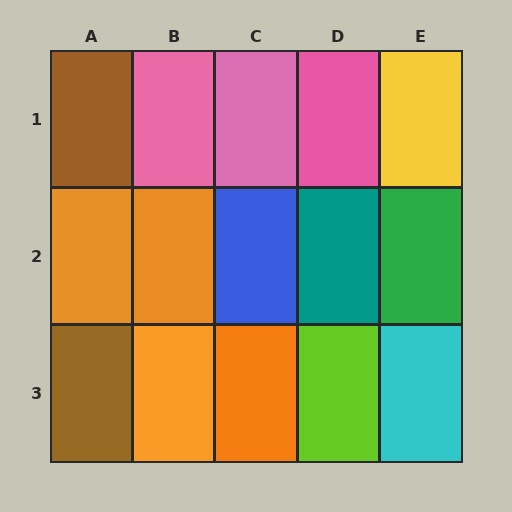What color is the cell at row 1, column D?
Pink.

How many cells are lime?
1 cell is lime.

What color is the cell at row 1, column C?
Pink.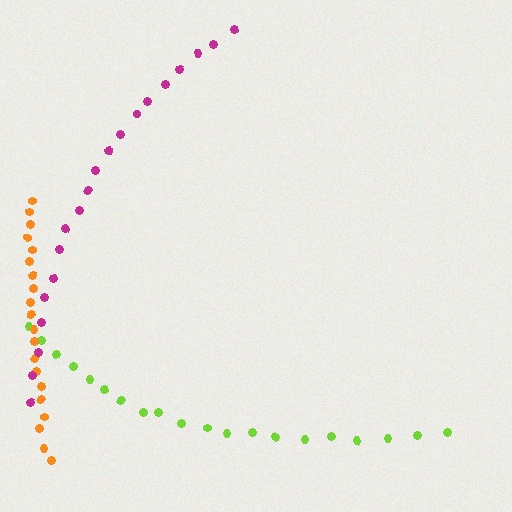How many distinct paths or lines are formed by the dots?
There are 3 distinct paths.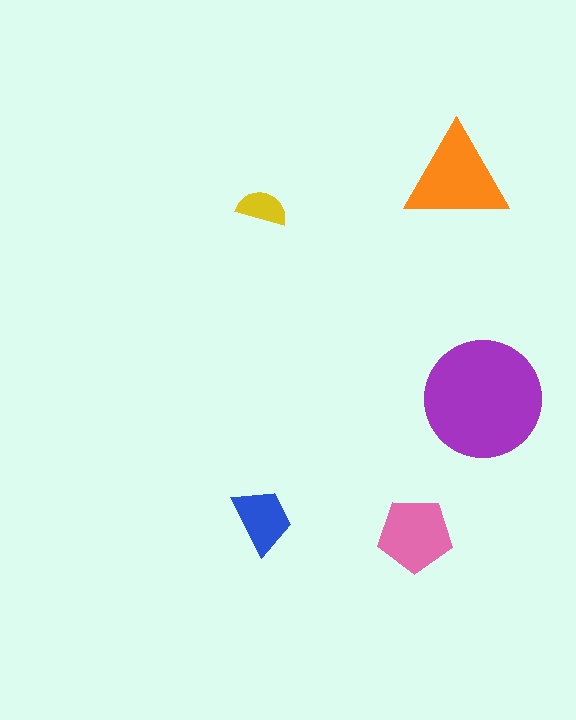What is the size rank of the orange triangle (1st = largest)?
2nd.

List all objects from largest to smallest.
The purple circle, the orange triangle, the pink pentagon, the blue trapezoid, the yellow semicircle.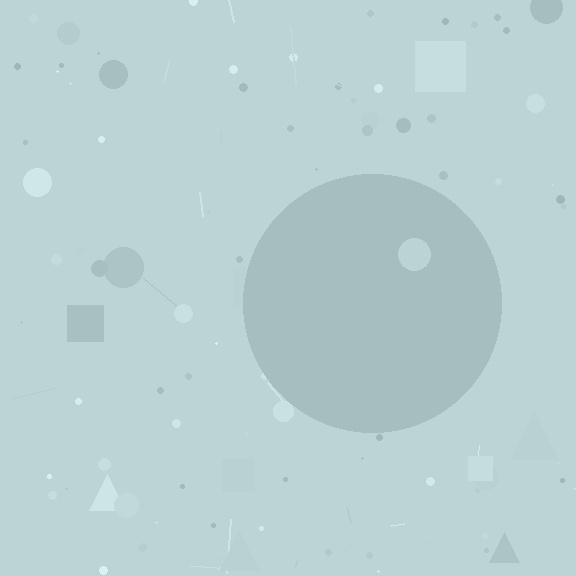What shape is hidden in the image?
A circle is hidden in the image.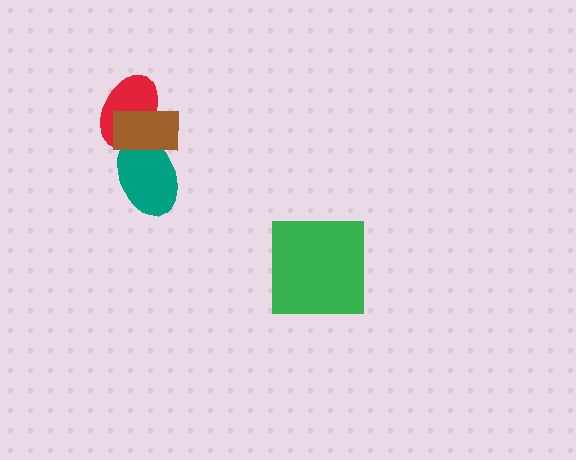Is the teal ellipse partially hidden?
Yes, it is partially covered by another shape.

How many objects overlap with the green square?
0 objects overlap with the green square.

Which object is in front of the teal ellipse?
The brown rectangle is in front of the teal ellipse.